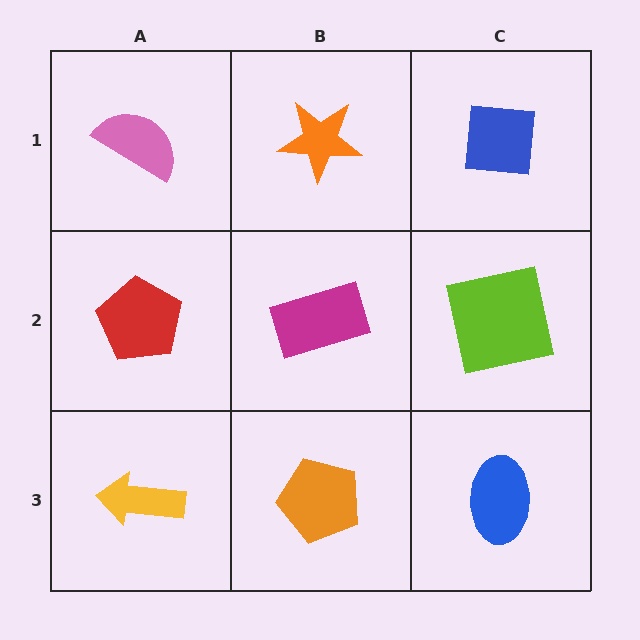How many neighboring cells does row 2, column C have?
3.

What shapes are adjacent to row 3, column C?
A lime square (row 2, column C), an orange pentagon (row 3, column B).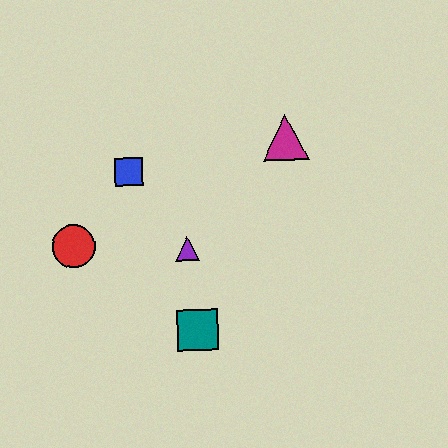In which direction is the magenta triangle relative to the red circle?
The magenta triangle is to the right of the red circle.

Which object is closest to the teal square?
The purple triangle is closest to the teal square.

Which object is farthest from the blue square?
The teal square is farthest from the blue square.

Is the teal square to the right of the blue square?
Yes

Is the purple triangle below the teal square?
No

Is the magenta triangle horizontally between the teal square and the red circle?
No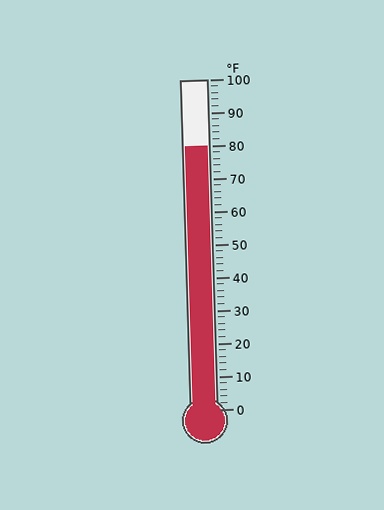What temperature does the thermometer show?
The thermometer shows approximately 80°F.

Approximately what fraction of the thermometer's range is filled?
The thermometer is filled to approximately 80% of its range.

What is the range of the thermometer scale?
The thermometer scale ranges from 0°F to 100°F.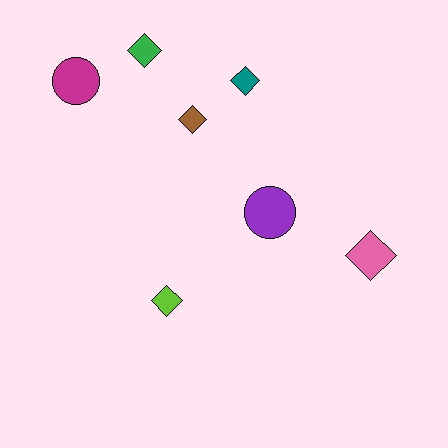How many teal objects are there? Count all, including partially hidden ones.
There is 1 teal object.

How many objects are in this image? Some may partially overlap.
There are 7 objects.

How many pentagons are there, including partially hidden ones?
There are no pentagons.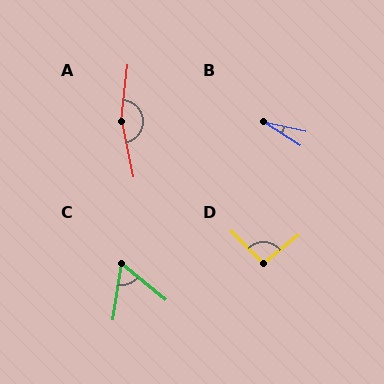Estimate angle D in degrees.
Approximately 96 degrees.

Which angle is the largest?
A, at approximately 161 degrees.